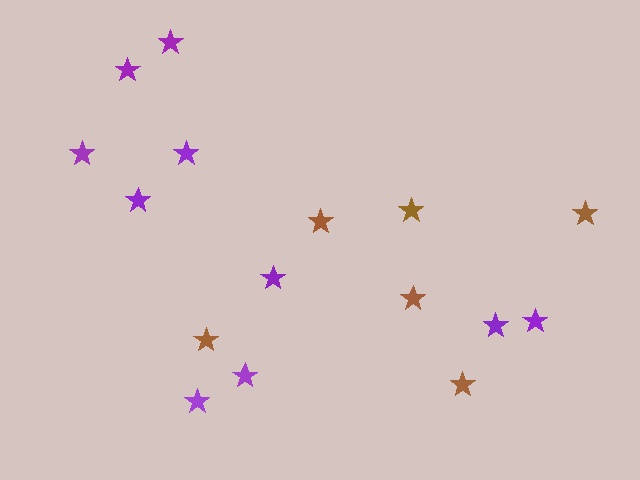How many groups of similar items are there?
There are 2 groups: one group of brown stars (6) and one group of purple stars (10).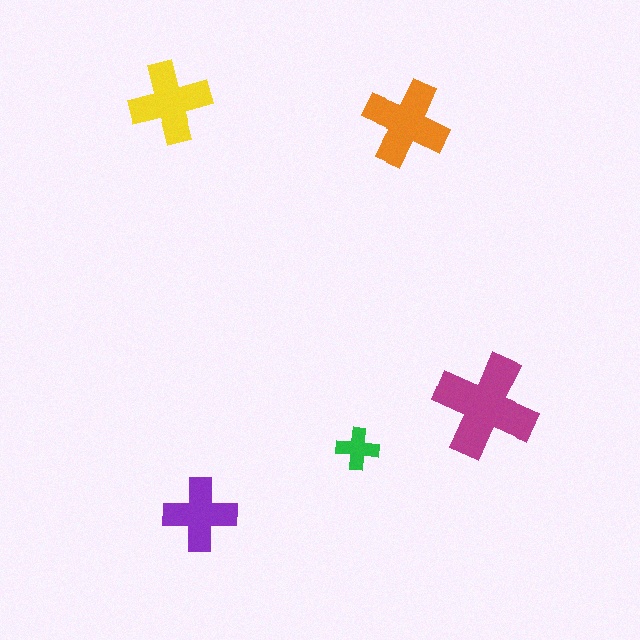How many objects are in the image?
There are 5 objects in the image.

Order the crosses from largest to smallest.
the magenta one, the orange one, the yellow one, the purple one, the green one.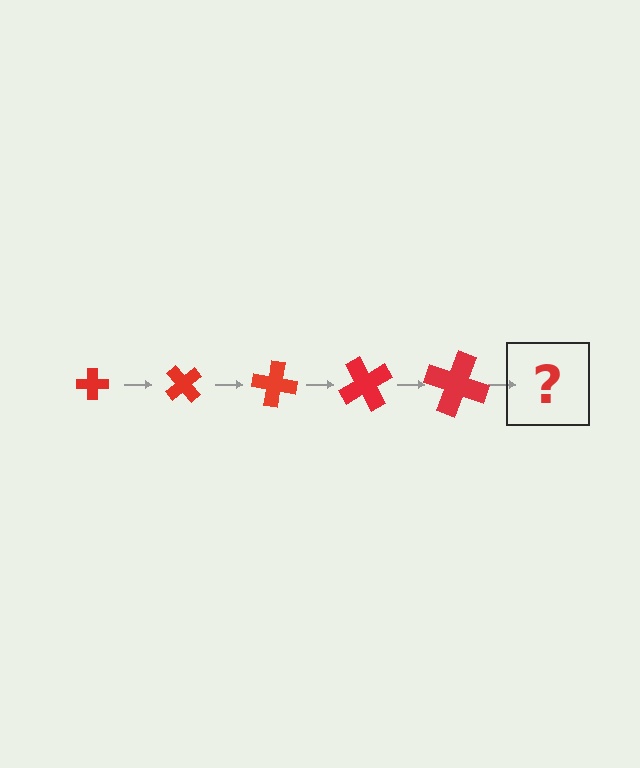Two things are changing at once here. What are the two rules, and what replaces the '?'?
The two rules are that the cross grows larger each step and it rotates 50 degrees each step. The '?' should be a cross, larger than the previous one and rotated 250 degrees from the start.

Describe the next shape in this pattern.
It should be a cross, larger than the previous one and rotated 250 degrees from the start.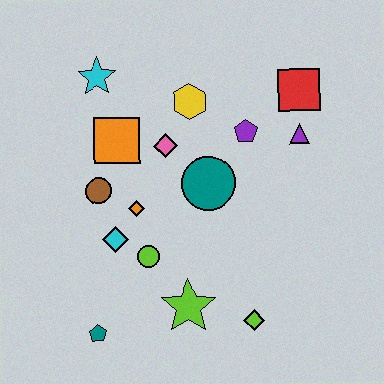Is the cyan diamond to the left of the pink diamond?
Yes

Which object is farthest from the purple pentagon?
The teal pentagon is farthest from the purple pentagon.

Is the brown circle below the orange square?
Yes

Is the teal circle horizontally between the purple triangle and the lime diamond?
No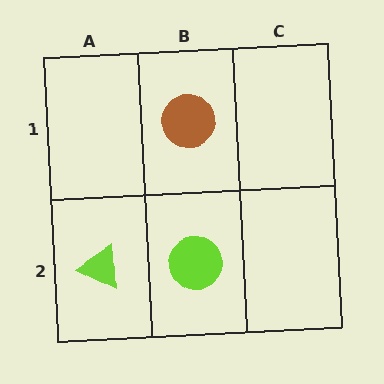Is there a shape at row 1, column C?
No, that cell is empty.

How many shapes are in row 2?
2 shapes.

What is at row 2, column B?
A lime circle.